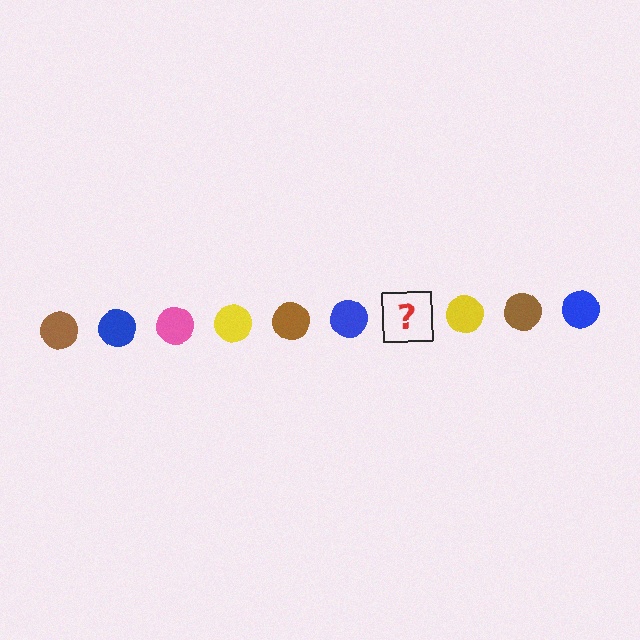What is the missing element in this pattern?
The missing element is a pink circle.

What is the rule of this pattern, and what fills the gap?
The rule is that the pattern cycles through brown, blue, pink, yellow circles. The gap should be filled with a pink circle.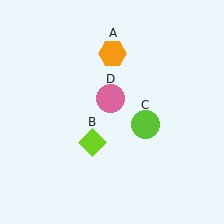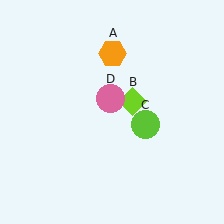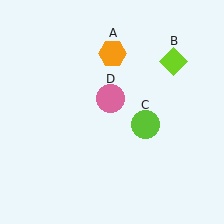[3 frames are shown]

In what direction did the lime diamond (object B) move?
The lime diamond (object B) moved up and to the right.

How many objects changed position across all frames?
1 object changed position: lime diamond (object B).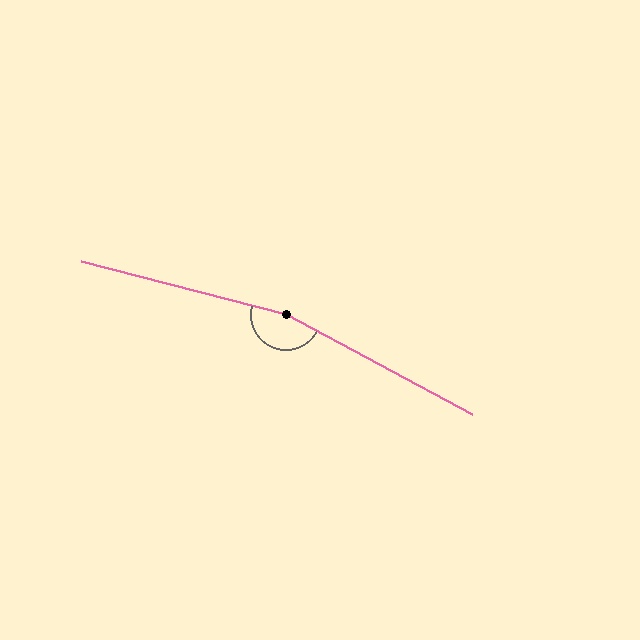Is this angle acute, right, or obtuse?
It is obtuse.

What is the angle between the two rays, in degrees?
Approximately 166 degrees.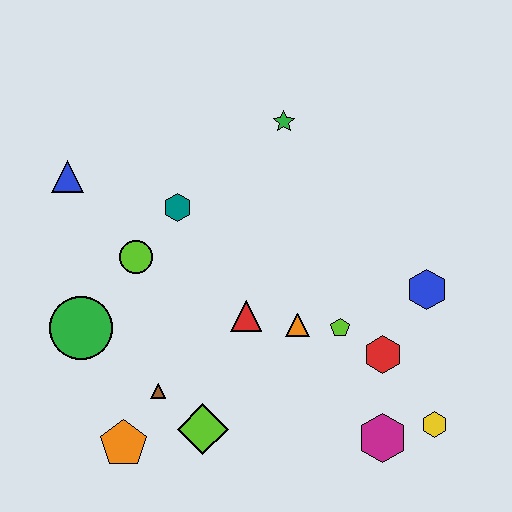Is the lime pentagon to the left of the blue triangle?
No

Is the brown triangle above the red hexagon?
No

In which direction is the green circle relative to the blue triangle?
The green circle is below the blue triangle.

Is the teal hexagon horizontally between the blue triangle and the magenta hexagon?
Yes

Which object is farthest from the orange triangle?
The blue triangle is farthest from the orange triangle.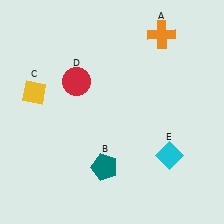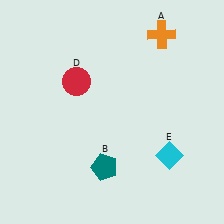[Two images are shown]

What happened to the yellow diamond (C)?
The yellow diamond (C) was removed in Image 2. It was in the top-left area of Image 1.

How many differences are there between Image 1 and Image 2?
There is 1 difference between the two images.